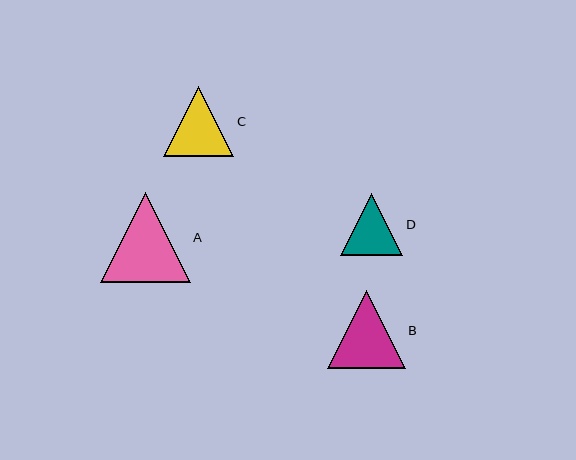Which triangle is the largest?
Triangle A is the largest with a size of approximately 89 pixels.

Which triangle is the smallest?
Triangle D is the smallest with a size of approximately 62 pixels.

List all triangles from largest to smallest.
From largest to smallest: A, B, C, D.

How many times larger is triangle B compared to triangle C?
Triangle B is approximately 1.1 times the size of triangle C.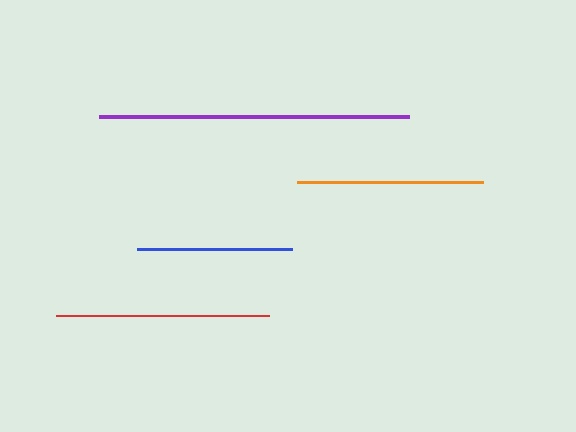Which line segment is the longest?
The purple line is the longest at approximately 309 pixels.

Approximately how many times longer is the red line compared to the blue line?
The red line is approximately 1.4 times the length of the blue line.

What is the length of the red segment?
The red segment is approximately 213 pixels long.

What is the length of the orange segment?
The orange segment is approximately 186 pixels long.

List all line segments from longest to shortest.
From longest to shortest: purple, red, orange, blue.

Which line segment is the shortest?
The blue line is the shortest at approximately 155 pixels.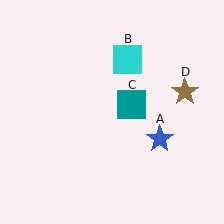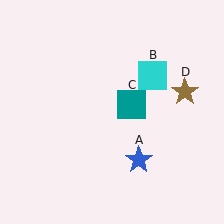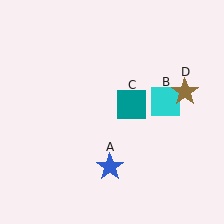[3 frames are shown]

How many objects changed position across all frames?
2 objects changed position: blue star (object A), cyan square (object B).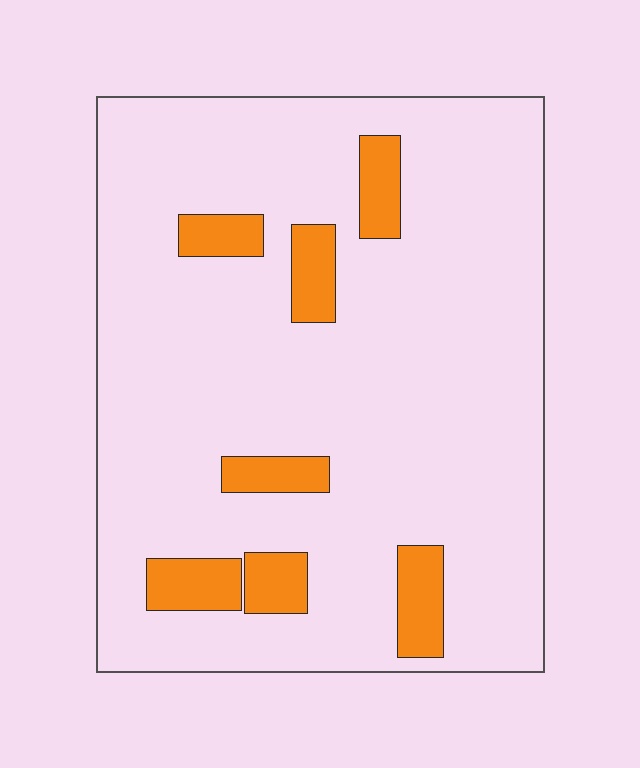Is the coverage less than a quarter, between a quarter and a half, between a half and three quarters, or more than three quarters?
Less than a quarter.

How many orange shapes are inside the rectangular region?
7.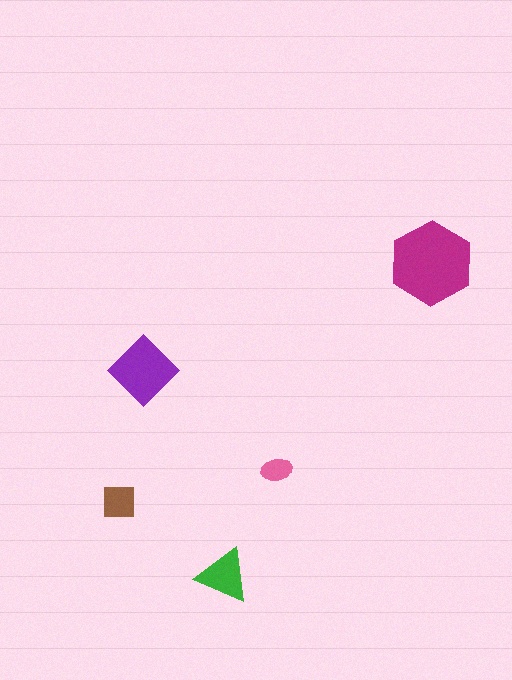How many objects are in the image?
There are 5 objects in the image.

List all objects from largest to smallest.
The magenta hexagon, the purple diamond, the green triangle, the brown square, the pink ellipse.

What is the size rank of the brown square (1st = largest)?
4th.